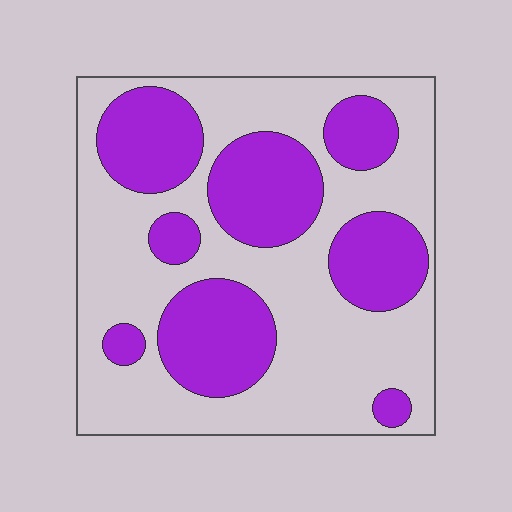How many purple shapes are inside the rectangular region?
8.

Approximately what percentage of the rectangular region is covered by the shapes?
Approximately 40%.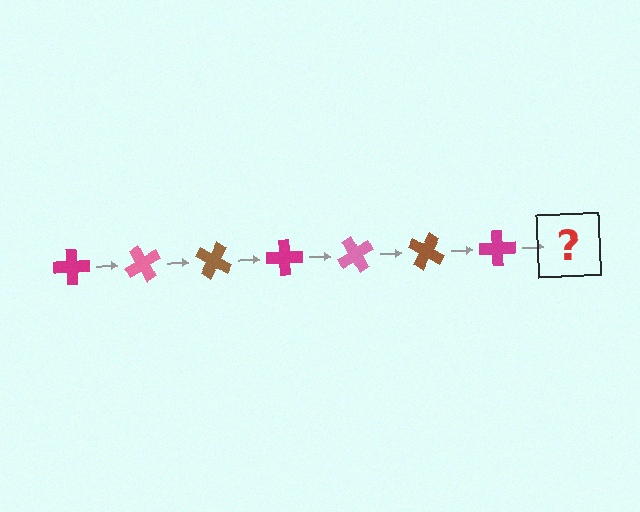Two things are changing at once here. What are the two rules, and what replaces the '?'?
The two rules are that it rotates 60 degrees each step and the color cycles through magenta, pink, and brown. The '?' should be a pink cross, rotated 420 degrees from the start.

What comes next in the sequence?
The next element should be a pink cross, rotated 420 degrees from the start.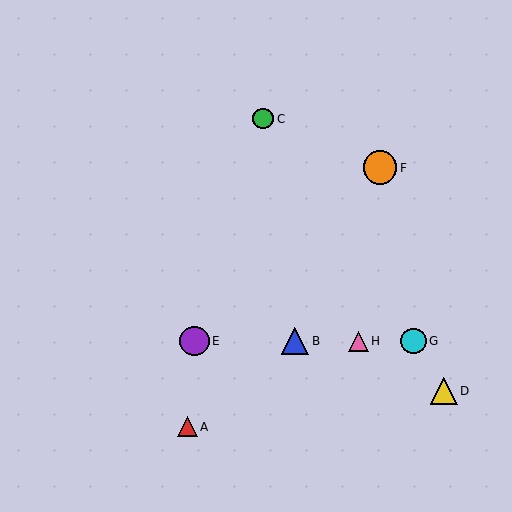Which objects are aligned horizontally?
Objects B, E, G, H are aligned horizontally.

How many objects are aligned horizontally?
4 objects (B, E, G, H) are aligned horizontally.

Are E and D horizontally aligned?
No, E is at y≈341 and D is at y≈391.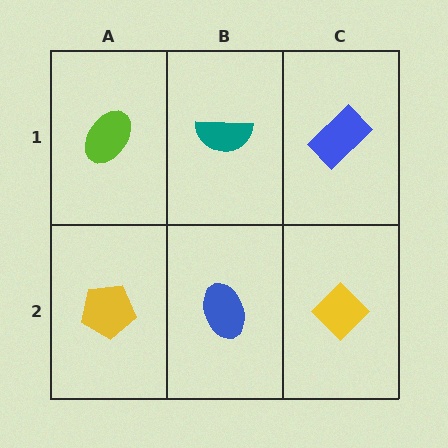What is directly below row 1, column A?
A yellow pentagon.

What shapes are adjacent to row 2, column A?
A lime ellipse (row 1, column A), a blue ellipse (row 2, column B).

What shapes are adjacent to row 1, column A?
A yellow pentagon (row 2, column A), a teal semicircle (row 1, column B).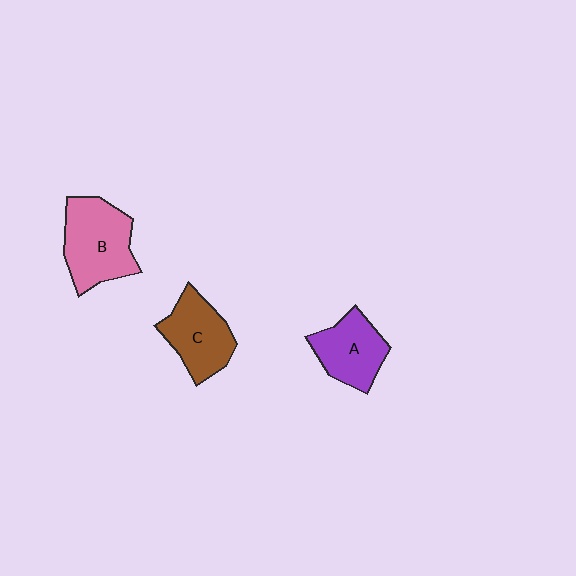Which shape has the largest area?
Shape B (pink).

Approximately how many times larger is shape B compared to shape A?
Approximately 1.3 times.